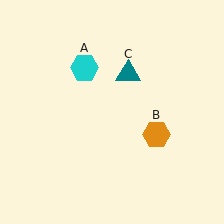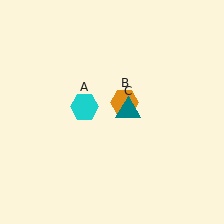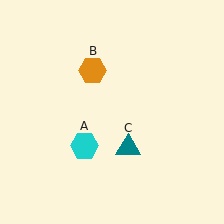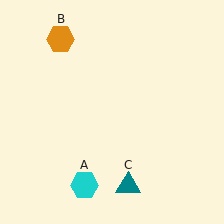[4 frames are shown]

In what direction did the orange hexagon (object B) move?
The orange hexagon (object B) moved up and to the left.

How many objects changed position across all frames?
3 objects changed position: cyan hexagon (object A), orange hexagon (object B), teal triangle (object C).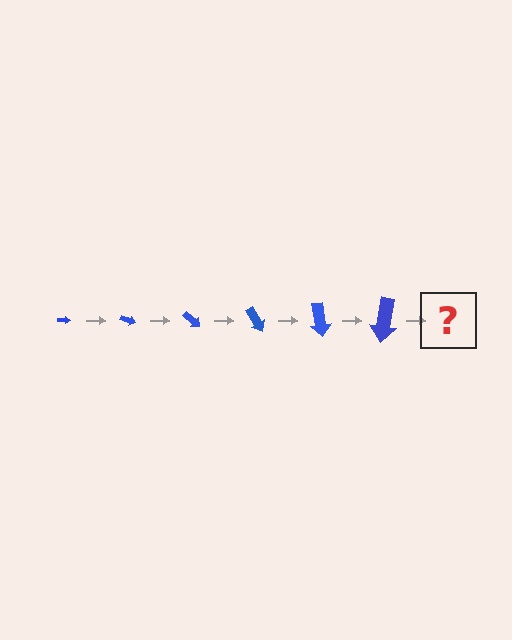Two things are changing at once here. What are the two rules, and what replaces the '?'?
The two rules are that the arrow grows larger each step and it rotates 20 degrees each step. The '?' should be an arrow, larger than the previous one and rotated 120 degrees from the start.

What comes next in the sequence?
The next element should be an arrow, larger than the previous one and rotated 120 degrees from the start.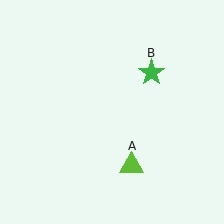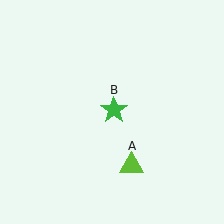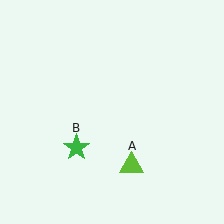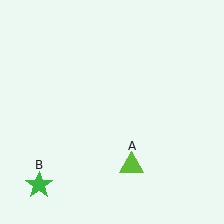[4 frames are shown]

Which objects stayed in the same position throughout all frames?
Lime triangle (object A) remained stationary.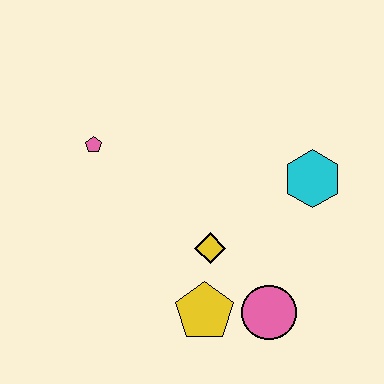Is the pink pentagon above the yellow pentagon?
Yes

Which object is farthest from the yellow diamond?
The pink pentagon is farthest from the yellow diamond.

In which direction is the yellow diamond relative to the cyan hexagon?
The yellow diamond is to the left of the cyan hexagon.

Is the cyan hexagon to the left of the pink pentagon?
No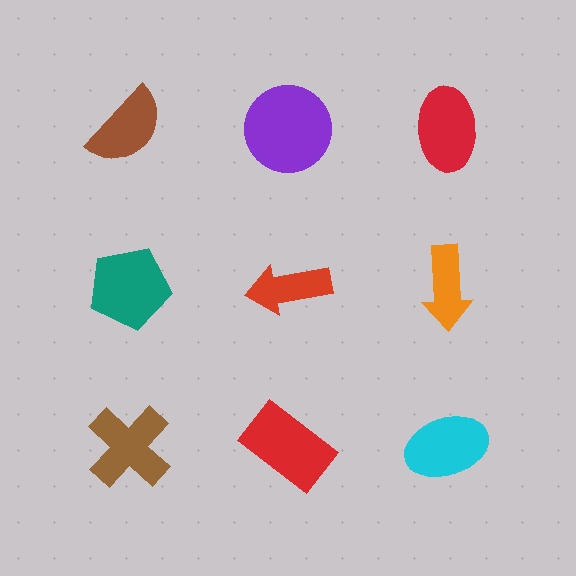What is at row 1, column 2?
A purple circle.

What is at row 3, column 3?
A cyan ellipse.